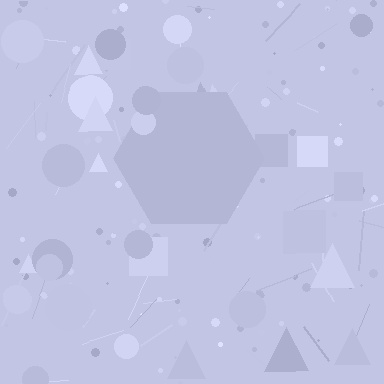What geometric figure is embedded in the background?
A hexagon is embedded in the background.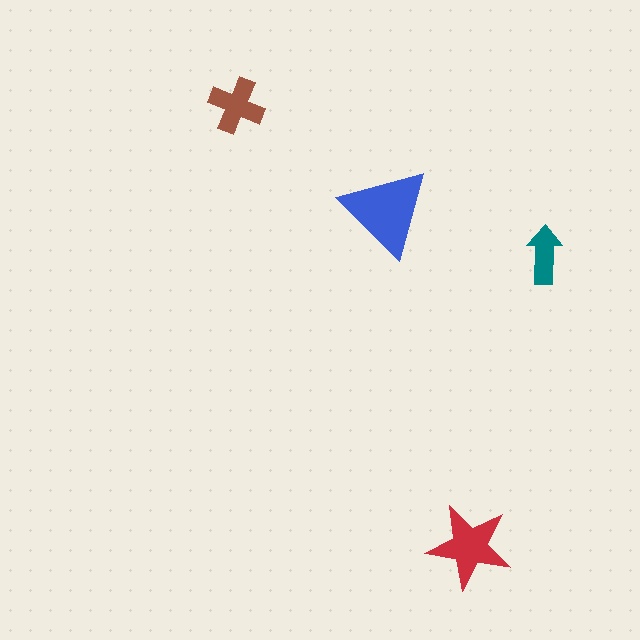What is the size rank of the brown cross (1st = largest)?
3rd.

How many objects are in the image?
There are 4 objects in the image.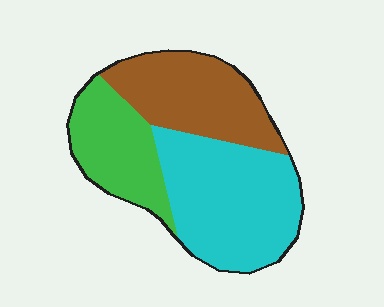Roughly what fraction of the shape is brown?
Brown covers roughly 30% of the shape.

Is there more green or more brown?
Brown.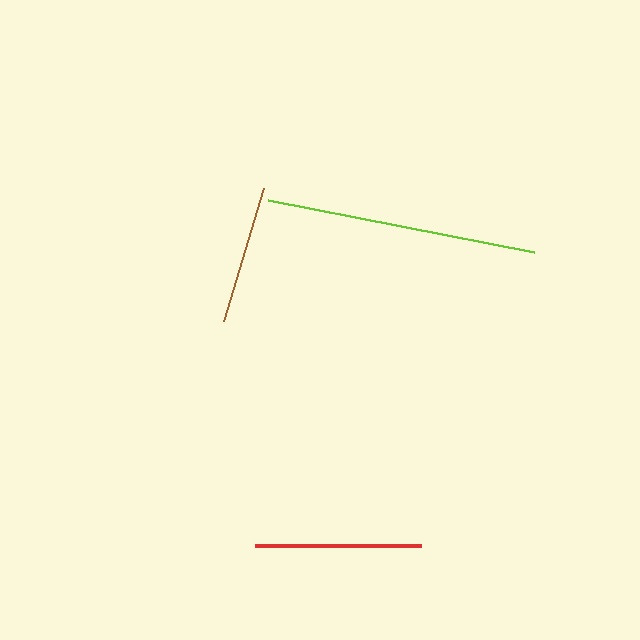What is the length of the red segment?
The red segment is approximately 165 pixels long.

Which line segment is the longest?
The lime line is the longest at approximately 271 pixels.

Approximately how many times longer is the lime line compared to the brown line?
The lime line is approximately 2.0 times the length of the brown line.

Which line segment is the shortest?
The brown line is the shortest at approximately 139 pixels.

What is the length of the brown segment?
The brown segment is approximately 139 pixels long.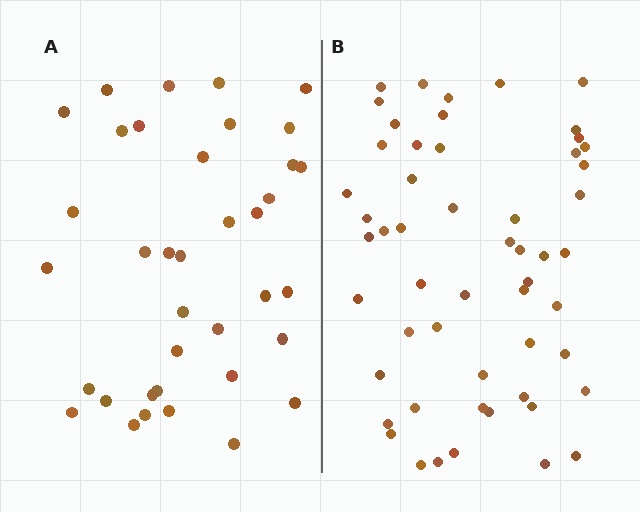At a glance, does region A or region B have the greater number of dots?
Region B (the right region) has more dots.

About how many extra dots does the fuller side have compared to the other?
Region B has approximately 15 more dots than region A.